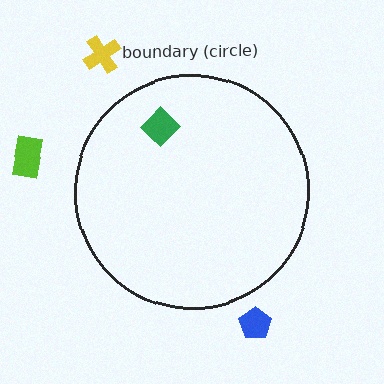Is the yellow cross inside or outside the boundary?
Outside.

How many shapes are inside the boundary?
1 inside, 3 outside.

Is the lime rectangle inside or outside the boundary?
Outside.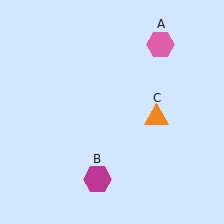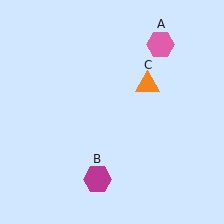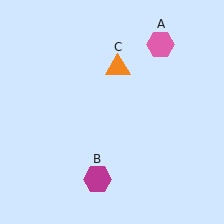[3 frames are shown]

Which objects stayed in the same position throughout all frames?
Pink hexagon (object A) and magenta hexagon (object B) remained stationary.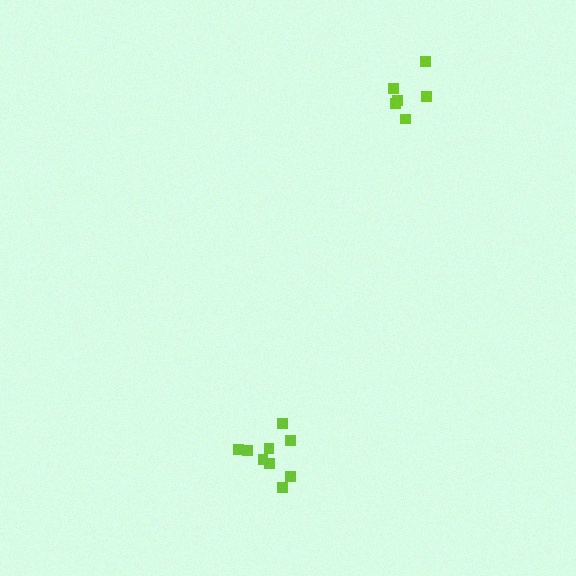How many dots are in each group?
Group 1: 9 dots, Group 2: 6 dots (15 total).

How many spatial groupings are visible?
There are 2 spatial groupings.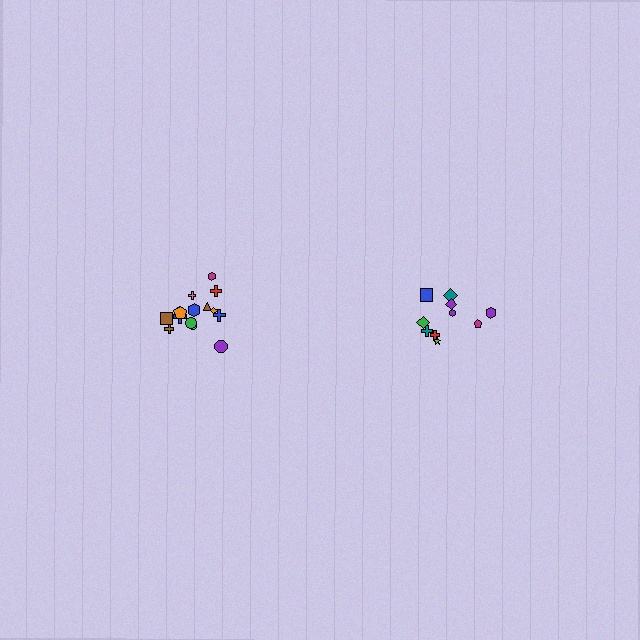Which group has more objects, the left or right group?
The left group.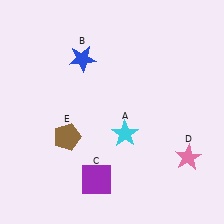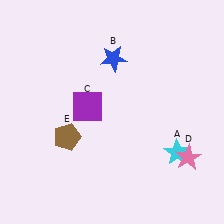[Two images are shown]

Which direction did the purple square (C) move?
The purple square (C) moved up.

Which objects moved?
The objects that moved are: the cyan star (A), the blue star (B), the purple square (C).